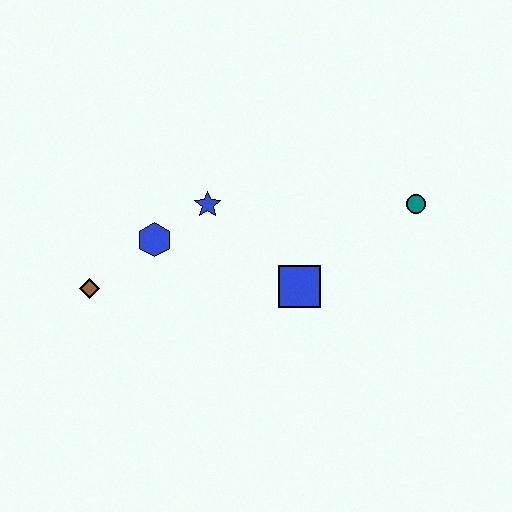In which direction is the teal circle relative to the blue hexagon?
The teal circle is to the right of the blue hexagon.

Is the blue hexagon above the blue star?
No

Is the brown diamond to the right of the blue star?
No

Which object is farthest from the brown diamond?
The teal circle is farthest from the brown diamond.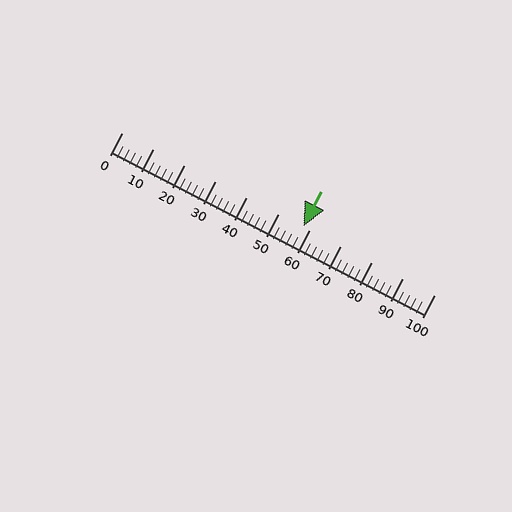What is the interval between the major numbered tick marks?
The major tick marks are spaced 10 units apart.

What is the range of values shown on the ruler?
The ruler shows values from 0 to 100.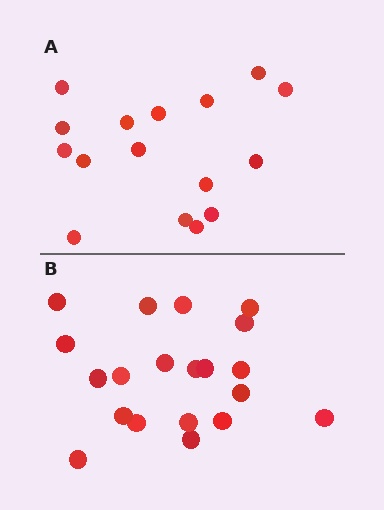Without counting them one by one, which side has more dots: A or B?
Region B (the bottom region) has more dots.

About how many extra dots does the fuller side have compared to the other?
Region B has about 4 more dots than region A.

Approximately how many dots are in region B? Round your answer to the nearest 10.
About 20 dots.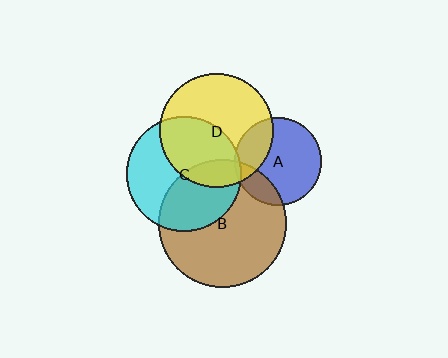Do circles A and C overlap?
Yes.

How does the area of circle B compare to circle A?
Approximately 2.1 times.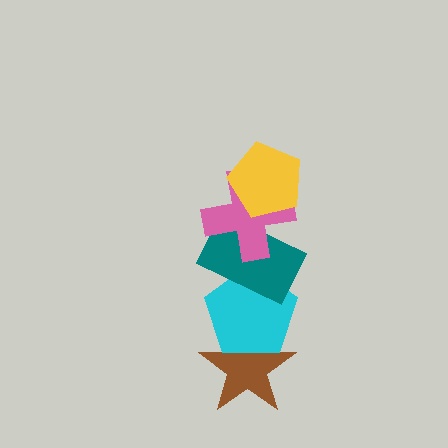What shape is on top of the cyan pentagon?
The teal rectangle is on top of the cyan pentagon.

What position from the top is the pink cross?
The pink cross is 2nd from the top.